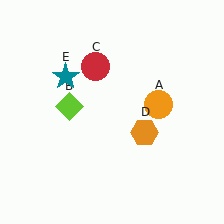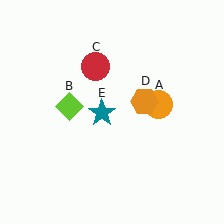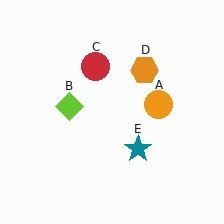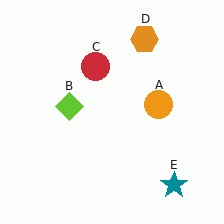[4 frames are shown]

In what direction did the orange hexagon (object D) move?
The orange hexagon (object D) moved up.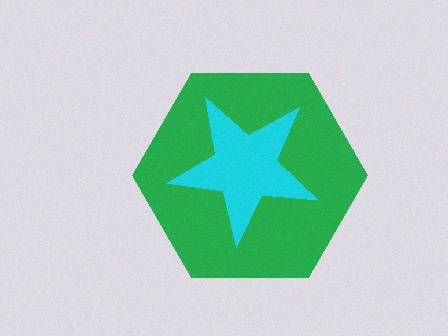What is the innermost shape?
The cyan star.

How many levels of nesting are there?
2.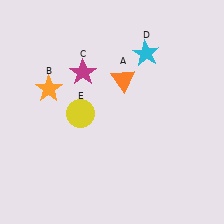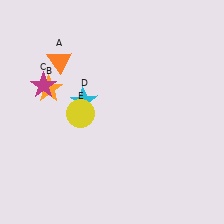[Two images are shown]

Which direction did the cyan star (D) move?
The cyan star (D) moved left.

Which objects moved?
The objects that moved are: the orange triangle (A), the magenta star (C), the cyan star (D).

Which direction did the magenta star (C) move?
The magenta star (C) moved left.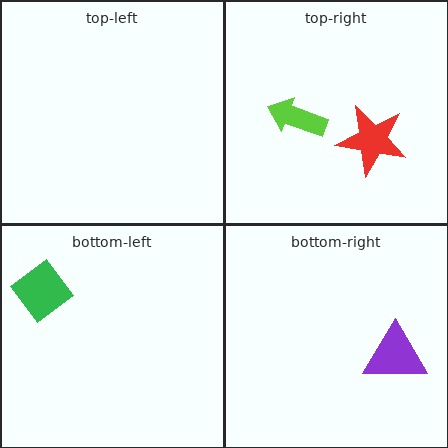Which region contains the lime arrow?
The top-right region.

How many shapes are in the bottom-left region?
1.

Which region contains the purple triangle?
The bottom-right region.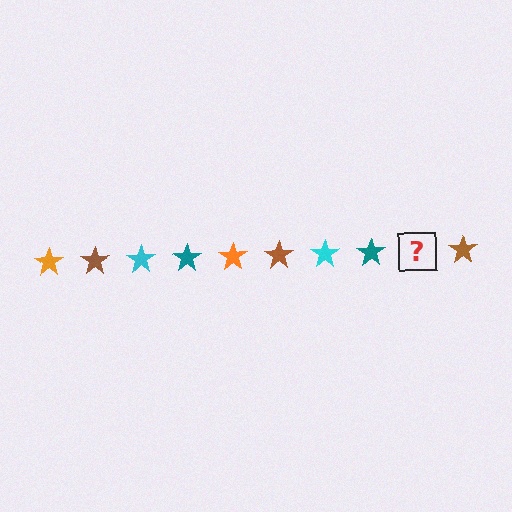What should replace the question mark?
The question mark should be replaced with an orange star.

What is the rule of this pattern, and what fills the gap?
The rule is that the pattern cycles through orange, brown, cyan, teal stars. The gap should be filled with an orange star.